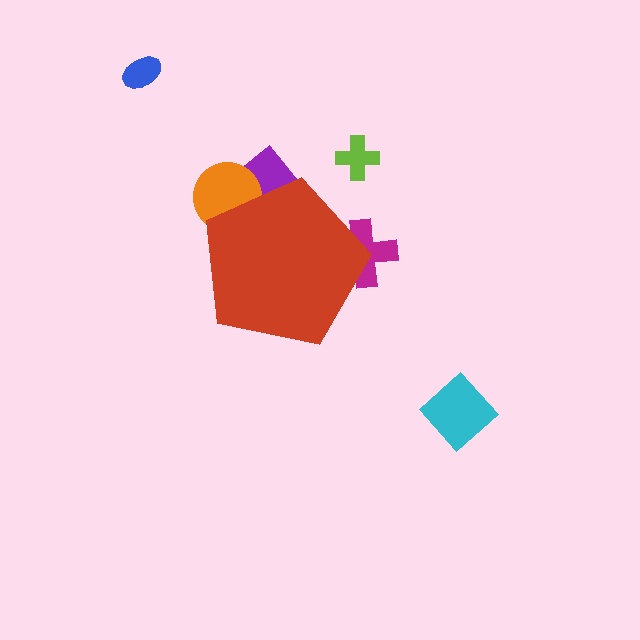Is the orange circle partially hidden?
Yes, the orange circle is partially hidden behind the red pentagon.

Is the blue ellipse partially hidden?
No, the blue ellipse is fully visible.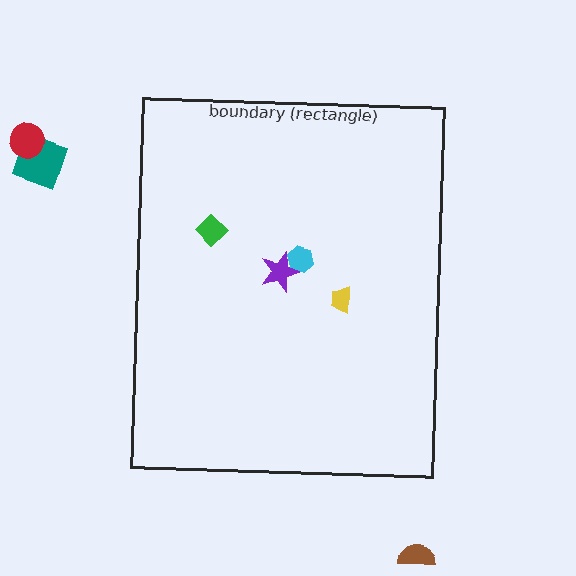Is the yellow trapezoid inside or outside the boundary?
Inside.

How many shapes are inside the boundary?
4 inside, 3 outside.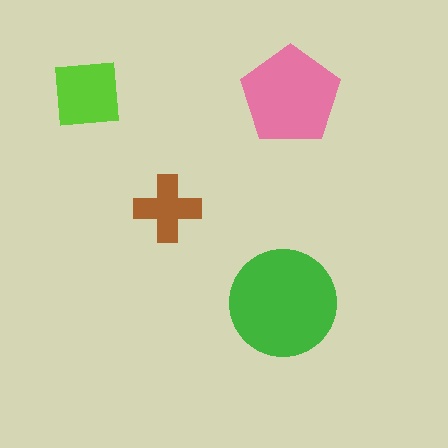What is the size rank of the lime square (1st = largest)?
3rd.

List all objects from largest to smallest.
The green circle, the pink pentagon, the lime square, the brown cross.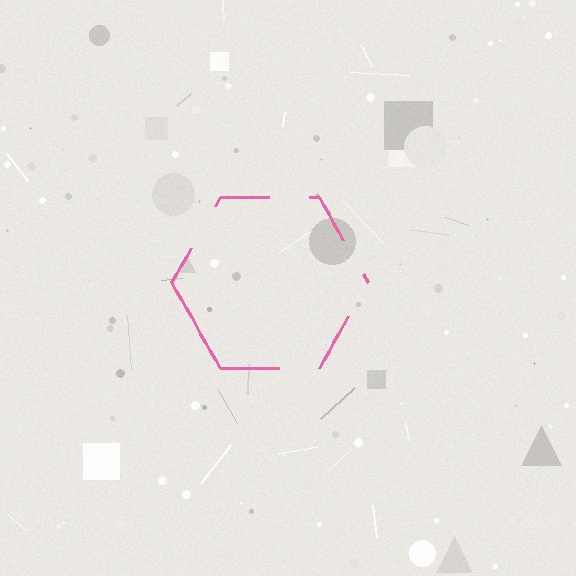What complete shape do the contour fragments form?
The contour fragments form a hexagon.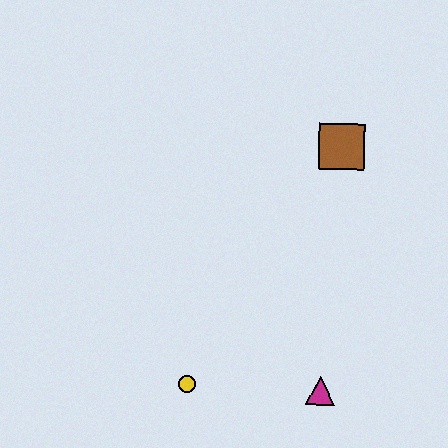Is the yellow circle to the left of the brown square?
Yes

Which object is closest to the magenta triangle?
The yellow circle is closest to the magenta triangle.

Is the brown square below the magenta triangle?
No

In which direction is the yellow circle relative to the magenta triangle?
The yellow circle is to the left of the magenta triangle.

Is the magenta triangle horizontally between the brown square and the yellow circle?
Yes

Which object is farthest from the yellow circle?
The brown square is farthest from the yellow circle.